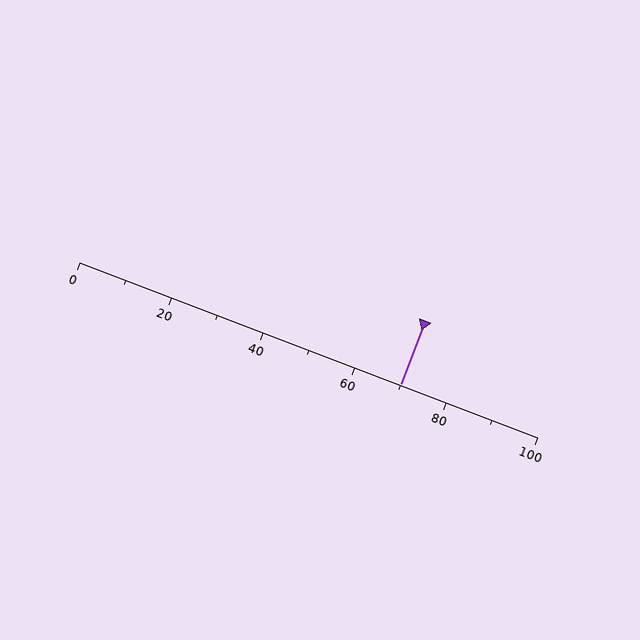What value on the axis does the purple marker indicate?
The marker indicates approximately 70.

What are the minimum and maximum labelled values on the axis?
The axis runs from 0 to 100.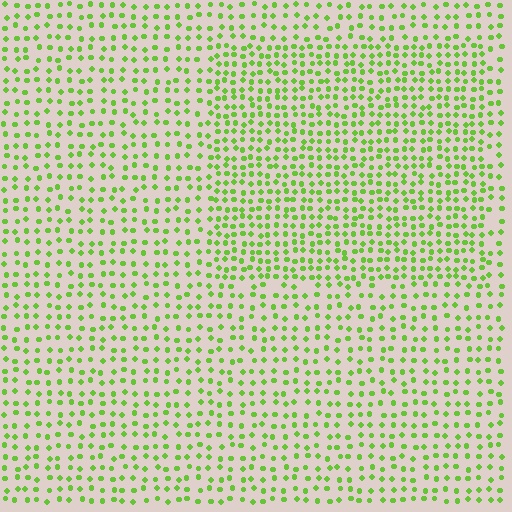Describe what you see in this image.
The image contains small lime elements arranged at two different densities. A rectangle-shaped region is visible where the elements are more densely packed than the surrounding area.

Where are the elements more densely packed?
The elements are more densely packed inside the rectangle boundary.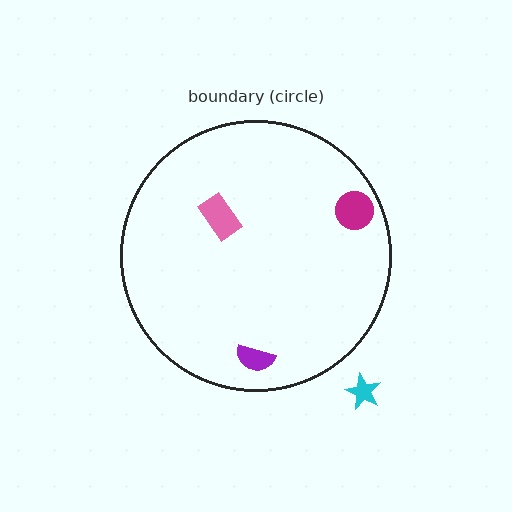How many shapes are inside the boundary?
3 inside, 1 outside.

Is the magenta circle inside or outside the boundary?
Inside.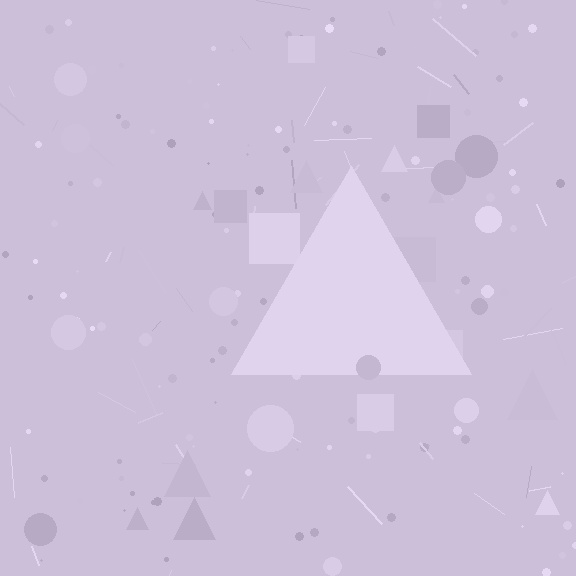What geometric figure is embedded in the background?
A triangle is embedded in the background.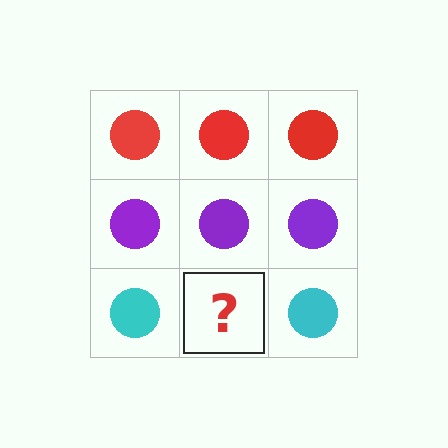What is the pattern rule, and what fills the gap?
The rule is that each row has a consistent color. The gap should be filled with a cyan circle.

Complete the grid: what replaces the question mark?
The question mark should be replaced with a cyan circle.